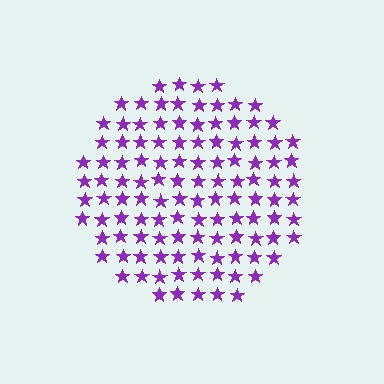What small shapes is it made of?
It is made of small stars.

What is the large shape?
The large shape is a circle.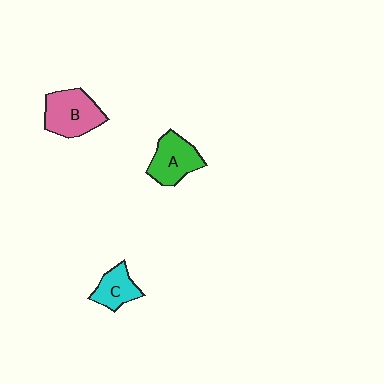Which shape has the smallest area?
Shape C (cyan).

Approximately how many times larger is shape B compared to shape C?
Approximately 1.6 times.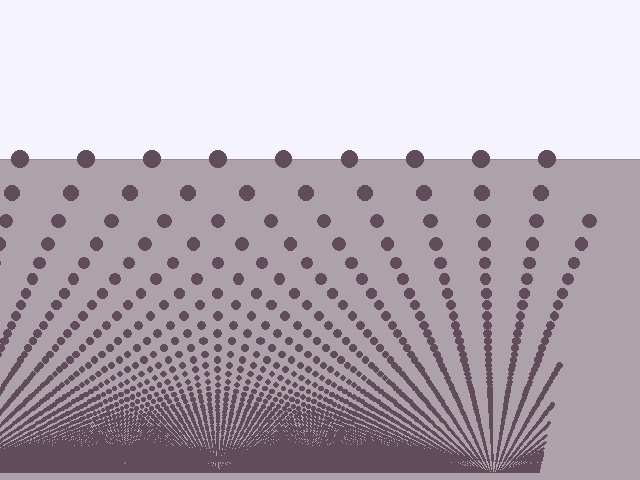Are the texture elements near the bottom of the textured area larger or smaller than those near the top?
Smaller. The gradient is inverted — elements near the bottom are smaller and denser.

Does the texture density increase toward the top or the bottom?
Density increases toward the bottom.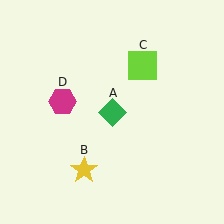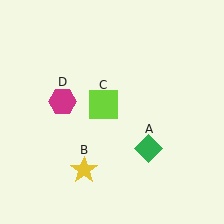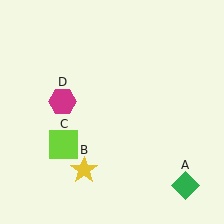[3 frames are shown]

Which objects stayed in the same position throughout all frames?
Yellow star (object B) and magenta hexagon (object D) remained stationary.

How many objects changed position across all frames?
2 objects changed position: green diamond (object A), lime square (object C).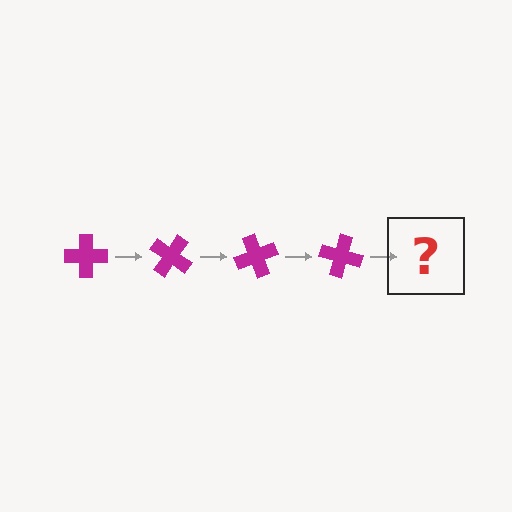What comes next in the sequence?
The next element should be a magenta cross rotated 140 degrees.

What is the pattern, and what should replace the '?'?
The pattern is that the cross rotates 35 degrees each step. The '?' should be a magenta cross rotated 140 degrees.